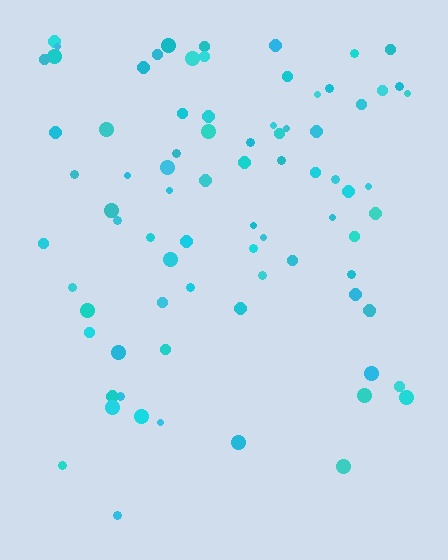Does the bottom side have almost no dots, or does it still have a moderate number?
Still a moderate number, just noticeably fewer than the top.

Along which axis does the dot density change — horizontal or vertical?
Vertical.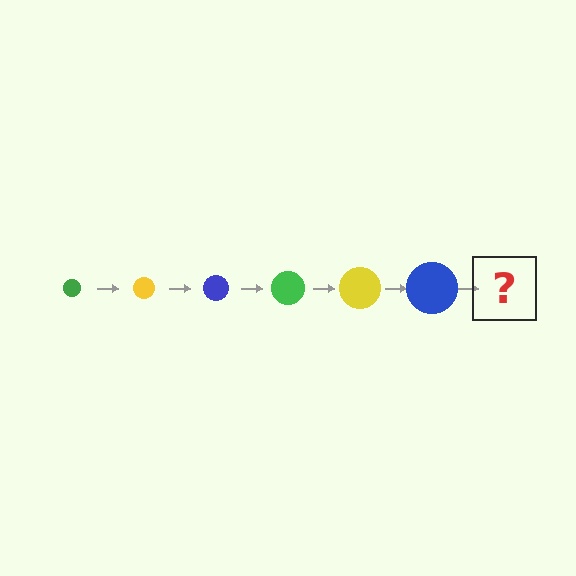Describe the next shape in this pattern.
It should be a green circle, larger than the previous one.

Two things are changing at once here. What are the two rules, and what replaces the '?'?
The two rules are that the circle grows larger each step and the color cycles through green, yellow, and blue. The '?' should be a green circle, larger than the previous one.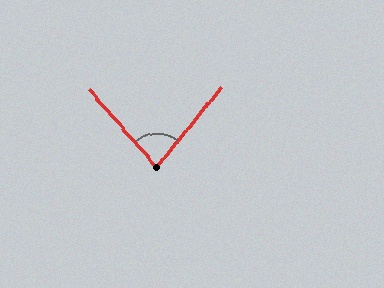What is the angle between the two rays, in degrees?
Approximately 81 degrees.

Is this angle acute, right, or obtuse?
It is acute.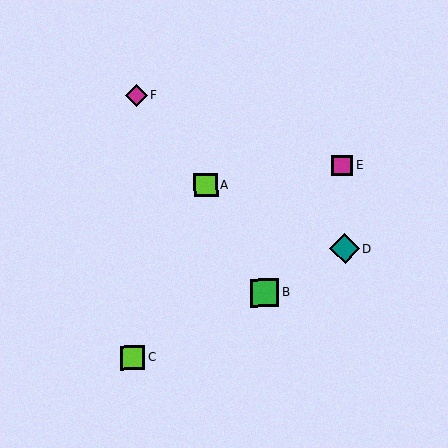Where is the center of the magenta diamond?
The center of the magenta diamond is at (136, 95).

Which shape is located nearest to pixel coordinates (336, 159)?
The magenta square (labeled E) at (342, 166) is nearest to that location.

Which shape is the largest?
The teal diamond (labeled D) is the largest.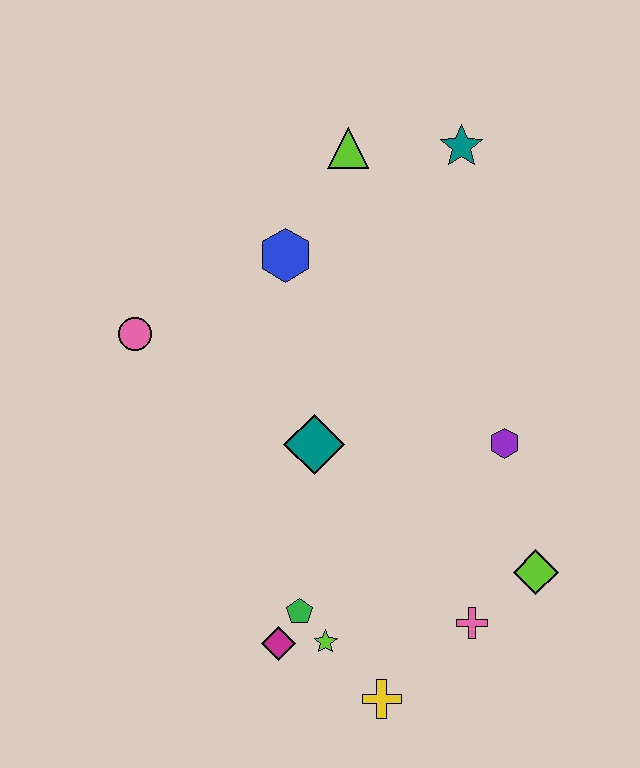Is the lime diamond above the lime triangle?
No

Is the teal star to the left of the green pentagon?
No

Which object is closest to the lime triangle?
The teal star is closest to the lime triangle.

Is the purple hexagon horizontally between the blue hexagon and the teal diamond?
No